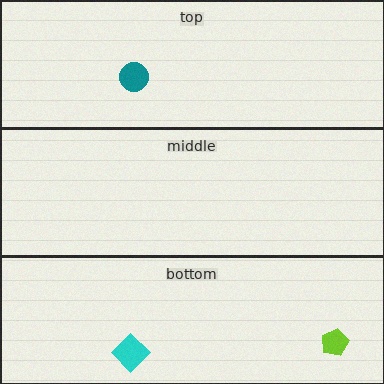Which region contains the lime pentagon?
The bottom region.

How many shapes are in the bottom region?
2.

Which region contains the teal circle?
The top region.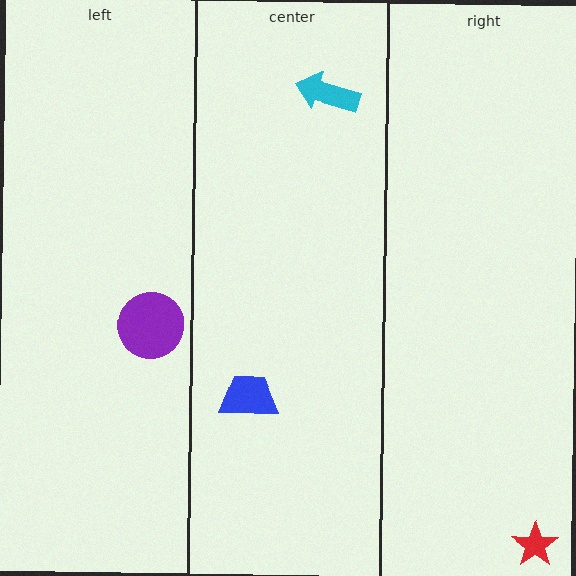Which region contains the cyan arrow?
The center region.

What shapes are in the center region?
The cyan arrow, the blue trapezoid.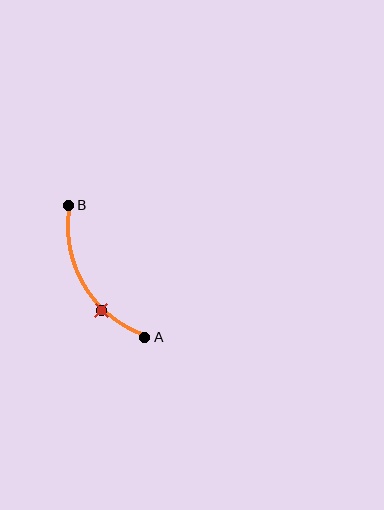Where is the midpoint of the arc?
The arc midpoint is the point on the curve farthest from the straight line joining A and B. It sits to the left of that line.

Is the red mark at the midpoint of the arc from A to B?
No. The red mark lies on the arc but is closer to endpoint A. The arc midpoint would be at the point on the curve equidistant along the arc from both A and B.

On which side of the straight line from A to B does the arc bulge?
The arc bulges to the left of the straight line connecting A and B.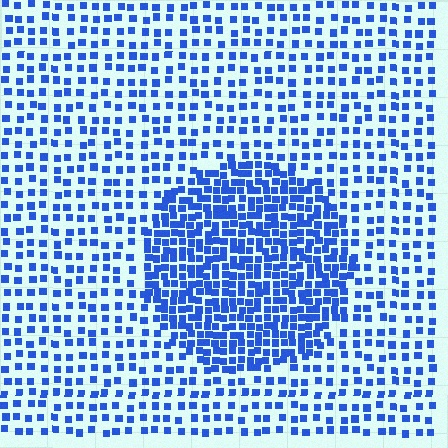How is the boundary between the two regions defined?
The boundary is defined by a change in element density (approximately 2.2x ratio). All elements are the same color, size, and shape.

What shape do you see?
I see a circle.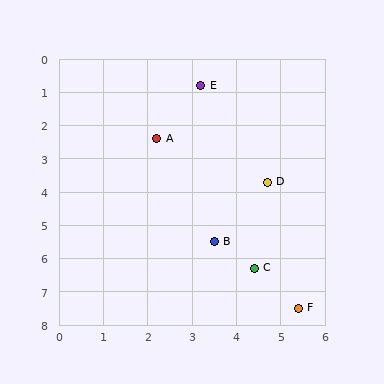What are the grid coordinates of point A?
Point A is at approximately (2.2, 2.4).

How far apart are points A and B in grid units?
Points A and B are about 3.4 grid units apart.